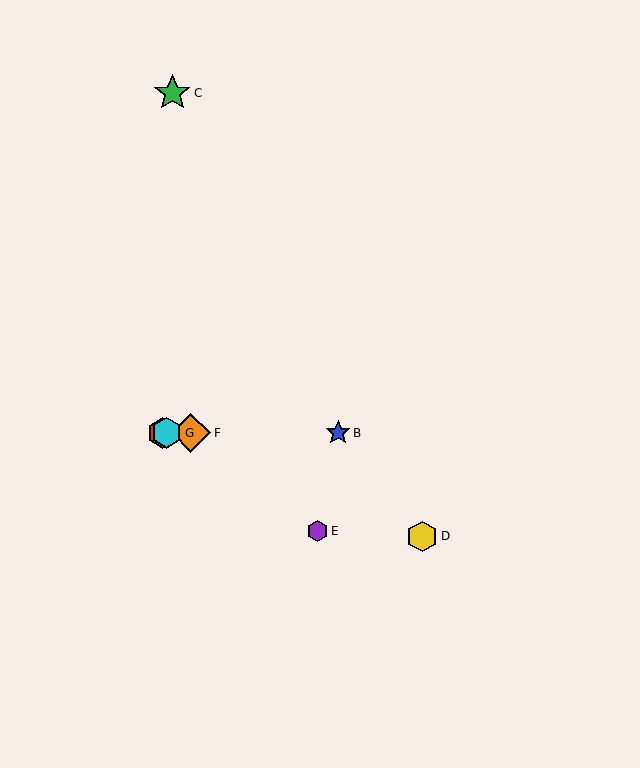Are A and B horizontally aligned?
Yes, both are at y≈433.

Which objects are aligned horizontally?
Objects A, B, F, G are aligned horizontally.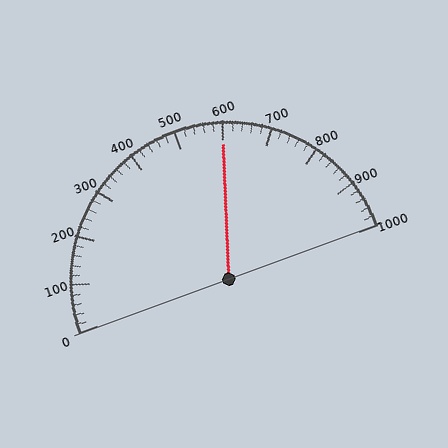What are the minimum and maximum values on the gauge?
The gauge ranges from 0 to 1000.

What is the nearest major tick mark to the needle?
The nearest major tick mark is 600.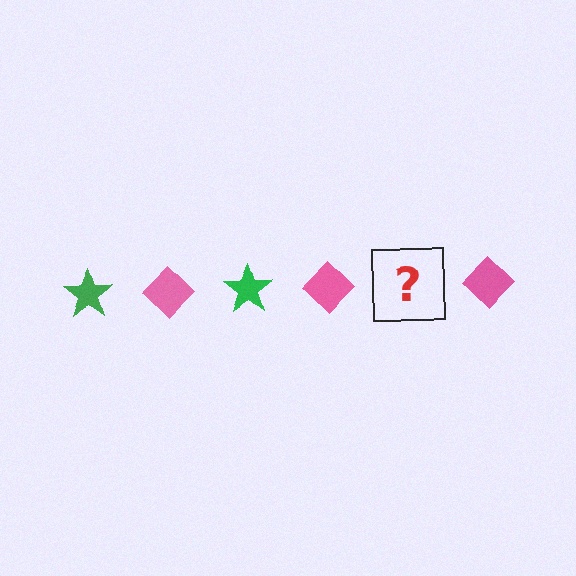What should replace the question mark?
The question mark should be replaced with a green star.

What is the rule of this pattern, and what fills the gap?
The rule is that the pattern alternates between green star and pink diamond. The gap should be filled with a green star.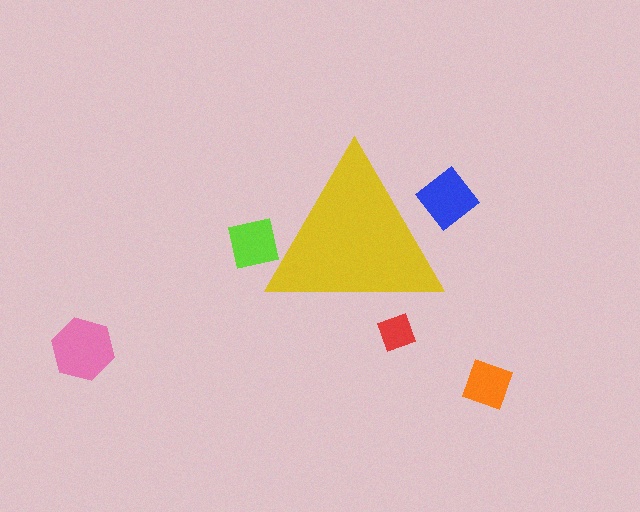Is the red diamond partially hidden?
Yes, the red diamond is partially hidden behind the yellow triangle.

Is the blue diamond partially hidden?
Yes, the blue diamond is partially hidden behind the yellow triangle.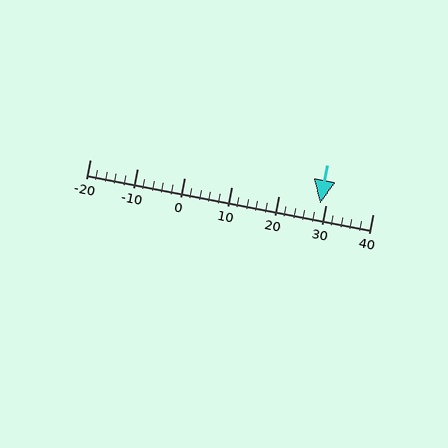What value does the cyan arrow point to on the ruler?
The cyan arrow points to approximately 29.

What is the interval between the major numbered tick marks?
The major tick marks are spaced 10 units apart.